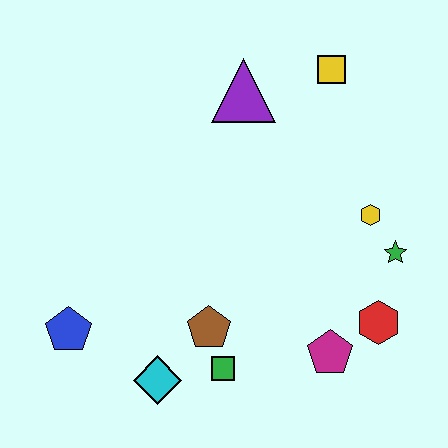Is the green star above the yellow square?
No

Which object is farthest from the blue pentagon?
The yellow square is farthest from the blue pentagon.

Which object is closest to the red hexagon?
The magenta pentagon is closest to the red hexagon.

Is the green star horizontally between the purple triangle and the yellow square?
No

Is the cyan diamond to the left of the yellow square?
Yes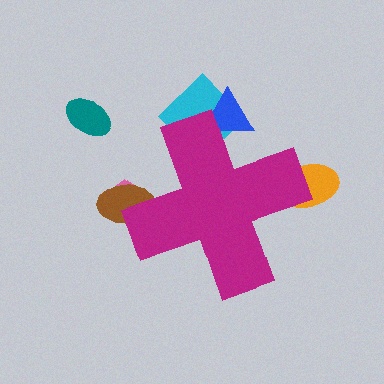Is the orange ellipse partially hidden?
Yes, the orange ellipse is partially hidden behind the magenta cross.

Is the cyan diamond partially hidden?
Yes, the cyan diamond is partially hidden behind the magenta cross.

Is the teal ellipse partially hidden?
No, the teal ellipse is fully visible.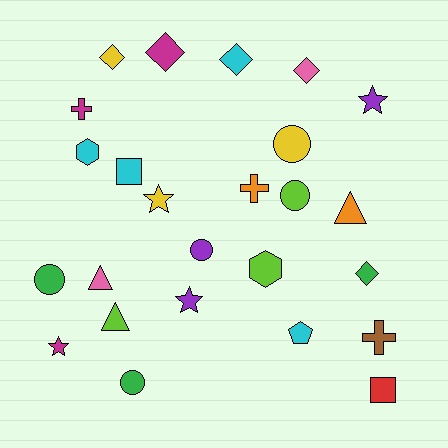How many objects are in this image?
There are 25 objects.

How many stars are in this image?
There are 4 stars.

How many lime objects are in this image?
There are 3 lime objects.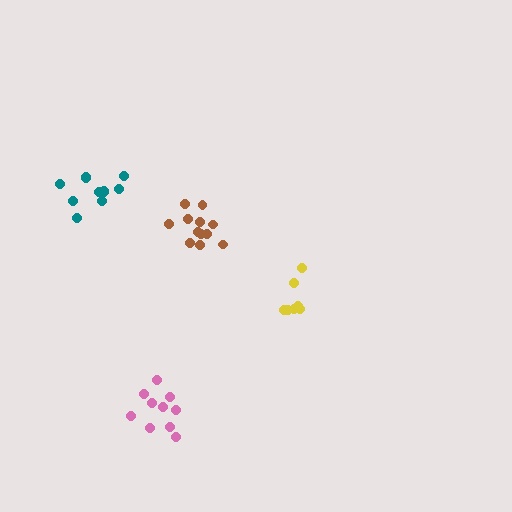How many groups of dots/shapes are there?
There are 4 groups.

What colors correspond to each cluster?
The clusters are colored: teal, pink, brown, yellow.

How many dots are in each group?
Group 1: 11 dots, Group 2: 10 dots, Group 3: 12 dots, Group 4: 7 dots (40 total).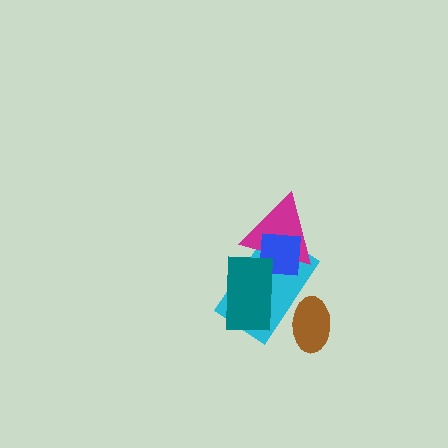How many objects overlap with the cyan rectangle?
4 objects overlap with the cyan rectangle.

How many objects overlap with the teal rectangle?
3 objects overlap with the teal rectangle.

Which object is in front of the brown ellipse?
The cyan rectangle is in front of the brown ellipse.